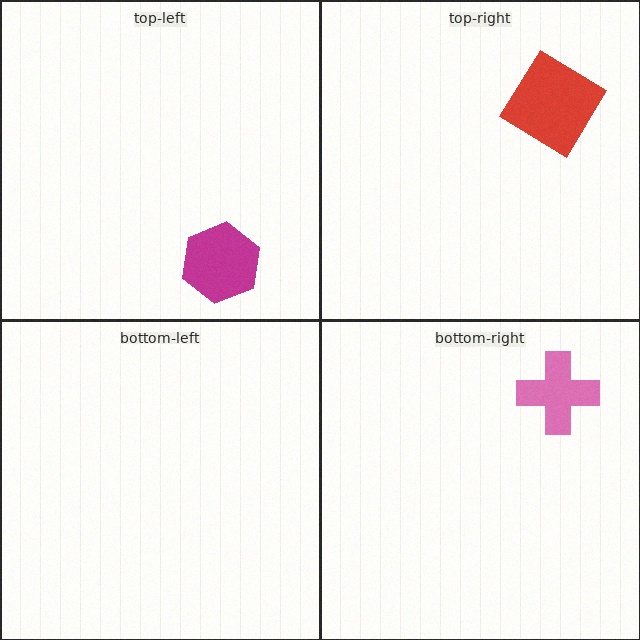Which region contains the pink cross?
The bottom-right region.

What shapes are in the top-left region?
The magenta hexagon.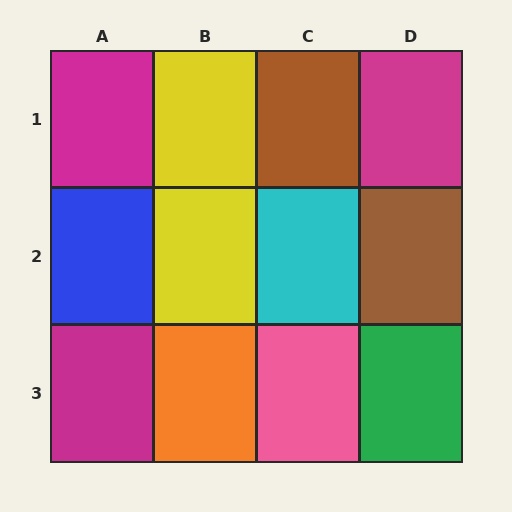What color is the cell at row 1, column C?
Brown.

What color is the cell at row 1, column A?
Magenta.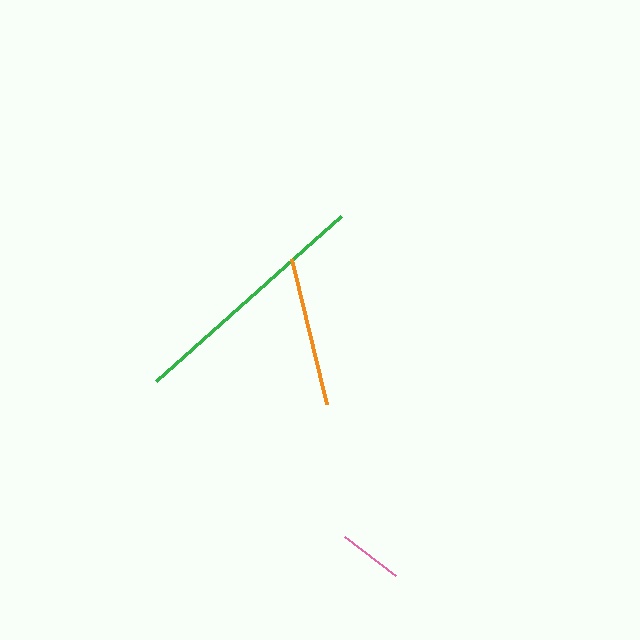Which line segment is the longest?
The green line is the longest at approximately 248 pixels.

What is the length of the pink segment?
The pink segment is approximately 64 pixels long.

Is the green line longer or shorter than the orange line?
The green line is longer than the orange line.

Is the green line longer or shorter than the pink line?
The green line is longer than the pink line.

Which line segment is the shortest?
The pink line is the shortest at approximately 64 pixels.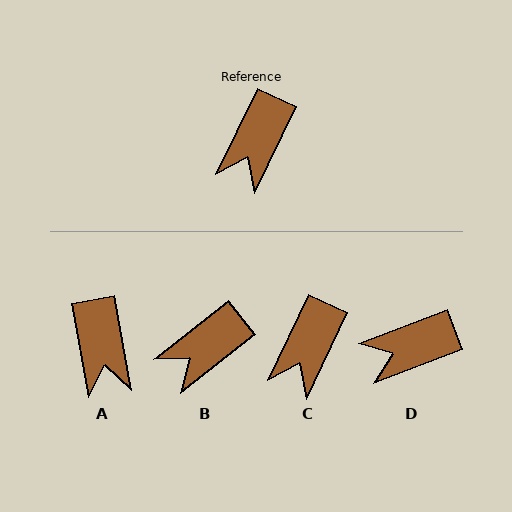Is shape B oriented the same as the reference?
No, it is off by about 26 degrees.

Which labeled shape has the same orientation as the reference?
C.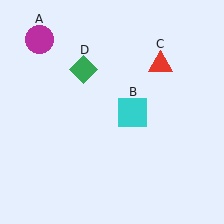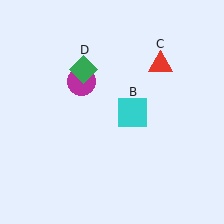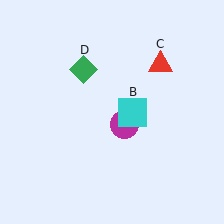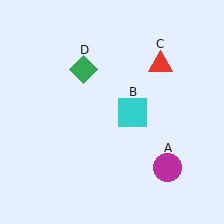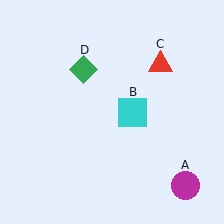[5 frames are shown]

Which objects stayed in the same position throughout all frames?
Cyan square (object B) and red triangle (object C) and green diamond (object D) remained stationary.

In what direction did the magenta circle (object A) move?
The magenta circle (object A) moved down and to the right.